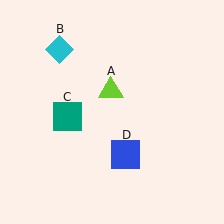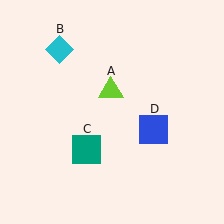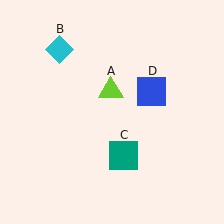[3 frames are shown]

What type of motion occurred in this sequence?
The teal square (object C), blue square (object D) rotated counterclockwise around the center of the scene.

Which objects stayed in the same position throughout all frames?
Lime triangle (object A) and cyan diamond (object B) remained stationary.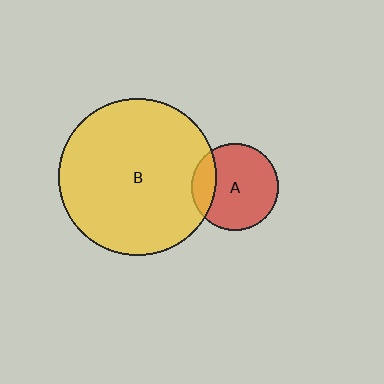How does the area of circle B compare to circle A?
Approximately 3.3 times.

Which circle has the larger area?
Circle B (yellow).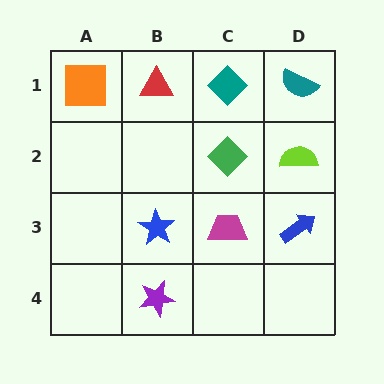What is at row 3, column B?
A blue star.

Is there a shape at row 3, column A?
No, that cell is empty.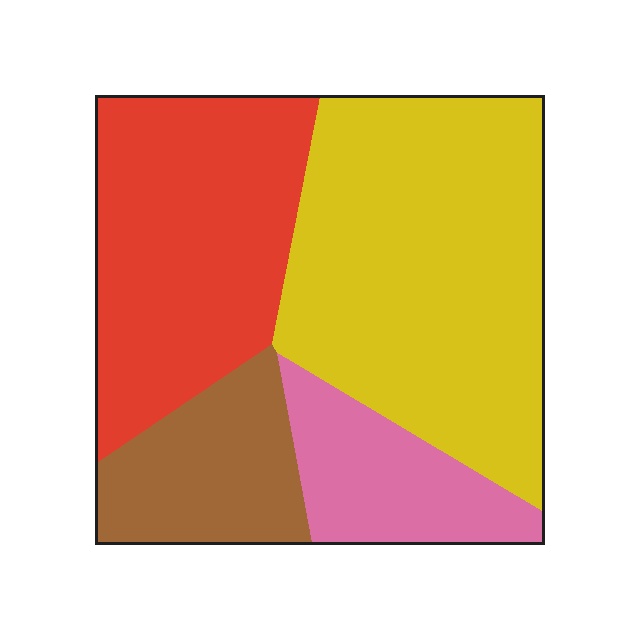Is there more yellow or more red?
Yellow.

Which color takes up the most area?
Yellow, at roughly 40%.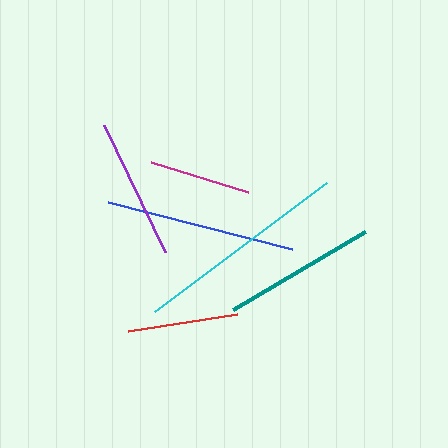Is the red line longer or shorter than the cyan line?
The cyan line is longer than the red line.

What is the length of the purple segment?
The purple segment is approximately 141 pixels long.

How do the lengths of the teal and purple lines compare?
The teal and purple lines are approximately the same length.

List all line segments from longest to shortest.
From longest to shortest: cyan, blue, teal, purple, red, magenta.